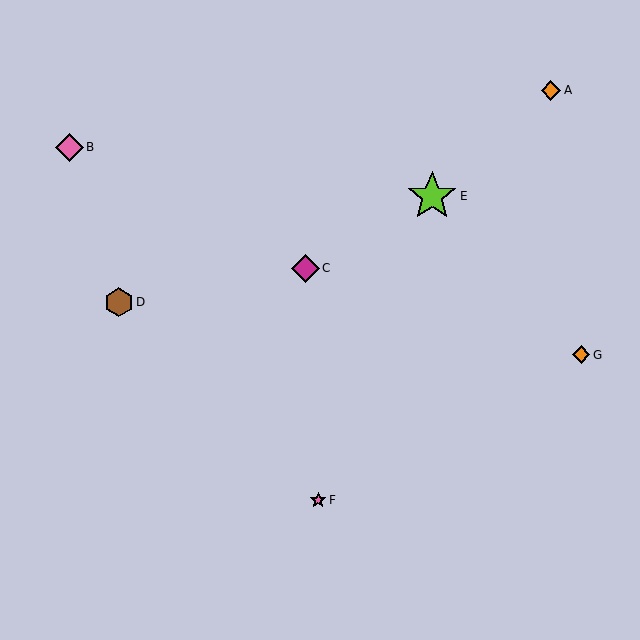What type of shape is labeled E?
Shape E is a lime star.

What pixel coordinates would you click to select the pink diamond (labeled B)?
Click at (69, 147) to select the pink diamond B.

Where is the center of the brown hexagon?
The center of the brown hexagon is at (119, 302).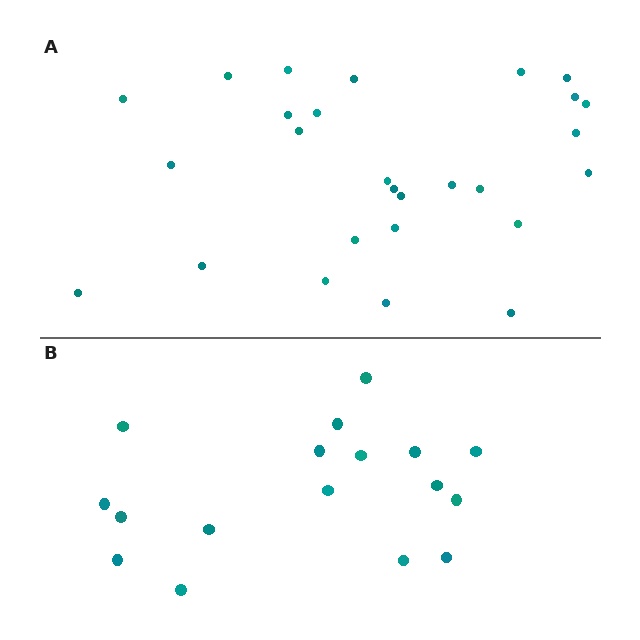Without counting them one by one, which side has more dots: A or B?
Region A (the top region) has more dots.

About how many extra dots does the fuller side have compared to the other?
Region A has roughly 10 or so more dots than region B.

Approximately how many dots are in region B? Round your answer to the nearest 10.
About 20 dots. (The exact count is 17, which rounds to 20.)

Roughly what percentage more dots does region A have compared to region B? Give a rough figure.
About 60% more.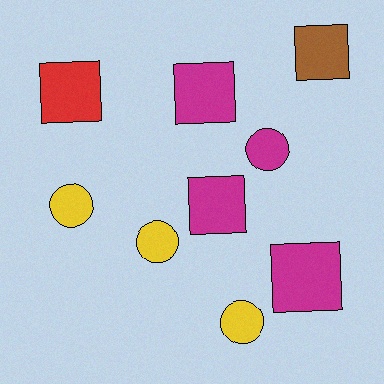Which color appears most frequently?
Magenta, with 4 objects.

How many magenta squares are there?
There are 3 magenta squares.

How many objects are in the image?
There are 9 objects.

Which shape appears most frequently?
Square, with 5 objects.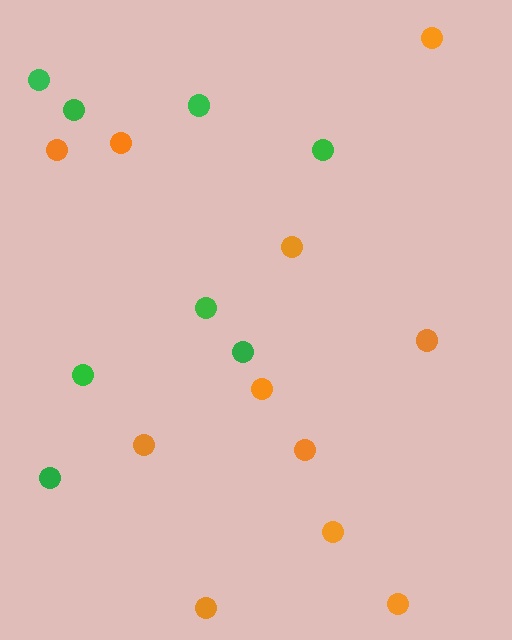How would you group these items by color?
There are 2 groups: one group of orange circles (11) and one group of green circles (8).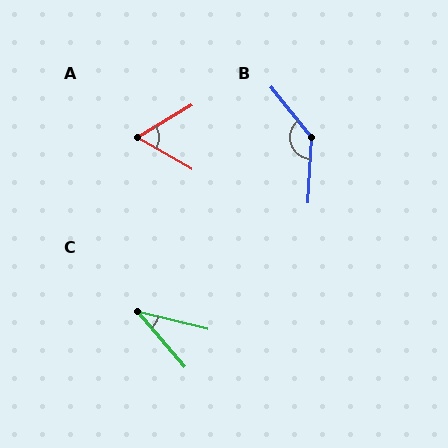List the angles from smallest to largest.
C (35°), A (61°), B (138°).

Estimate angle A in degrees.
Approximately 61 degrees.